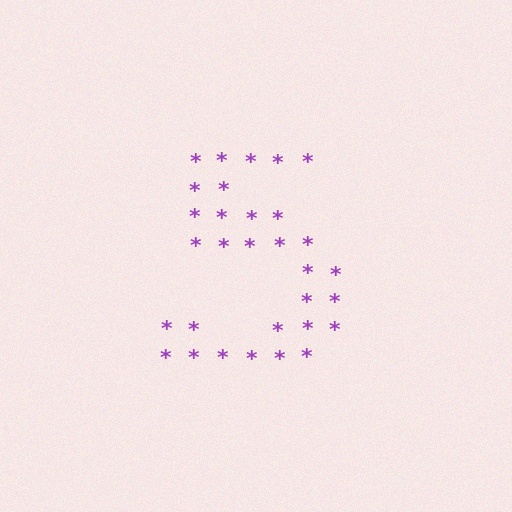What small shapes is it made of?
It is made of small asterisks.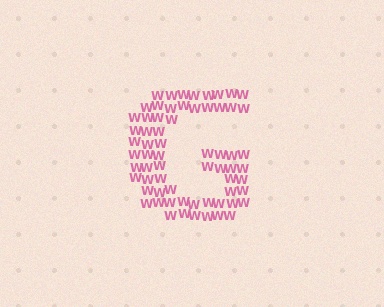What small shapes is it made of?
It is made of small letter W's.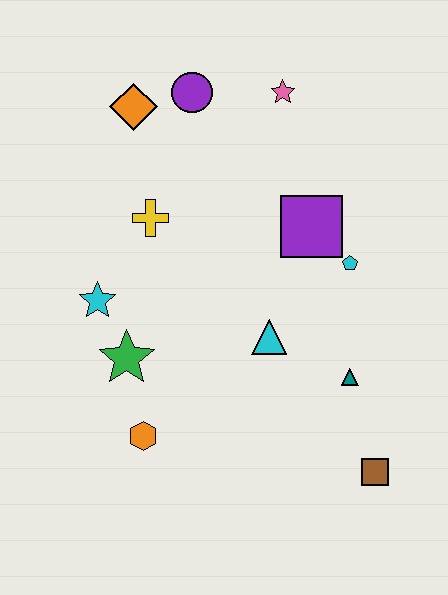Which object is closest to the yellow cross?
The cyan star is closest to the yellow cross.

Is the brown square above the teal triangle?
No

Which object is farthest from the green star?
The pink star is farthest from the green star.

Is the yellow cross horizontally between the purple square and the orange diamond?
Yes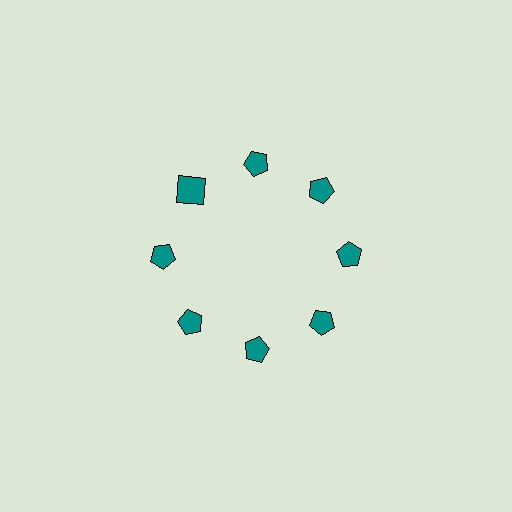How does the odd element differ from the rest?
It has a different shape: square instead of pentagon.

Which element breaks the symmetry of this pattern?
The teal square at roughly the 10 o'clock position breaks the symmetry. All other shapes are teal pentagons.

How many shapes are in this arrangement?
There are 8 shapes arranged in a ring pattern.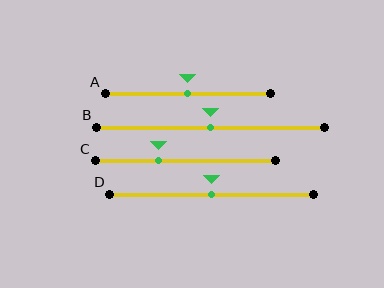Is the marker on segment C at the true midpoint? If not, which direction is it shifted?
No, the marker on segment C is shifted to the left by about 15% of the segment length.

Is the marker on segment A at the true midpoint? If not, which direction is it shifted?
Yes, the marker on segment A is at the true midpoint.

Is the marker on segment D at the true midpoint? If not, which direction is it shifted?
Yes, the marker on segment D is at the true midpoint.